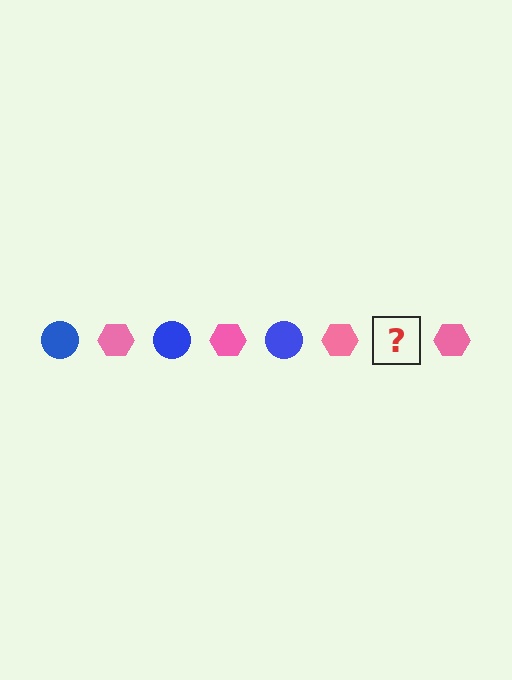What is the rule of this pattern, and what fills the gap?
The rule is that the pattern alternates between blue circle and pink hexagon. The gap should be filled with a blue circle.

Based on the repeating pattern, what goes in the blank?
The blank should be a blue circle.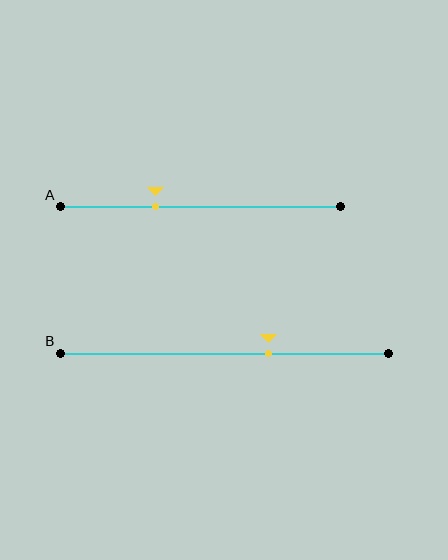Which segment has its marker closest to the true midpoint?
Segment B has its marker closest to the true midpoint.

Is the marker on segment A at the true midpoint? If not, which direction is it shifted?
No, the marker on segment A is shifted to the left by about 16% of the segment length.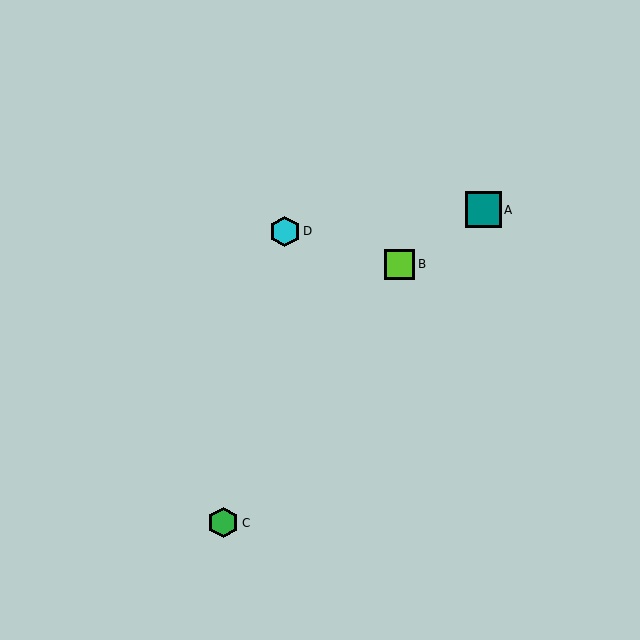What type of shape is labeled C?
Shape C is a green hexagon.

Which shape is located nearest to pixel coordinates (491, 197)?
The teal square (labeled A) at (483, 210) is nearest to that location.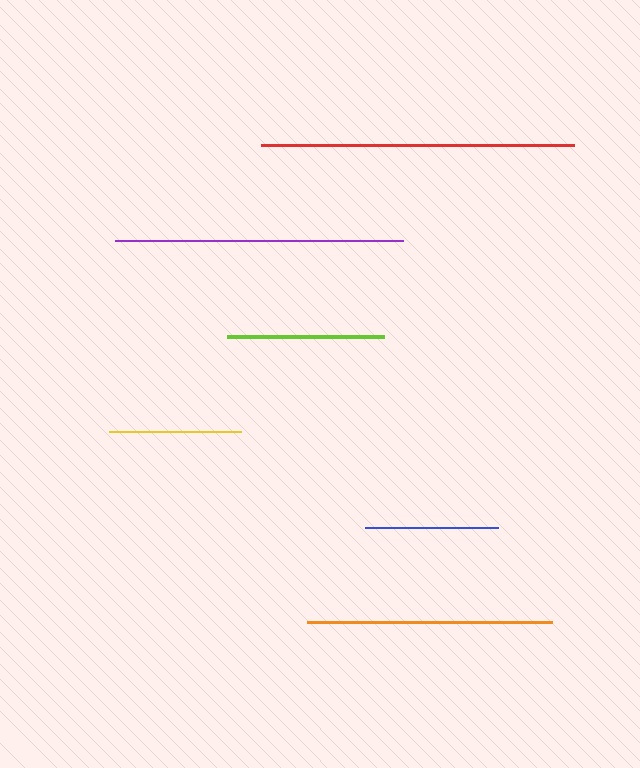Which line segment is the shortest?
The yellow line is the shortest at approximately 132 pixels.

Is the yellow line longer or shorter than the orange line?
The orange line is longer than the yellow line.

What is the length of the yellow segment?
The yellow segment is approximately 132 pixels long.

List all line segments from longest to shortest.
From longest to shortest: red, purple, orange, lime, blue, yellow.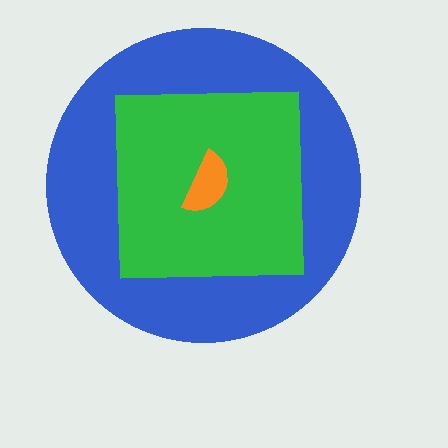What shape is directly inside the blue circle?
The green square.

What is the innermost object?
The orange semicircle.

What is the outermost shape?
The blue circle.